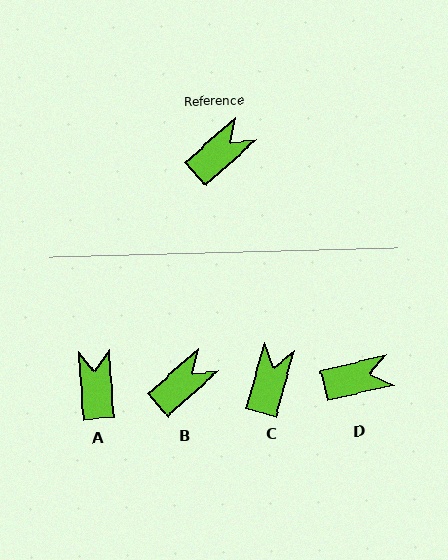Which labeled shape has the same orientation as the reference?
B.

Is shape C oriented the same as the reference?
No, it is off by about 33 degrees.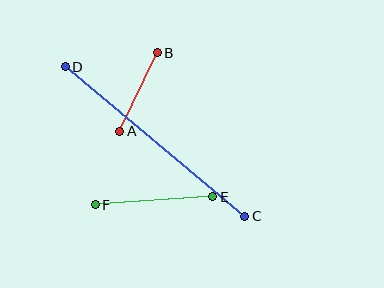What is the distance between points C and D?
The distance is approximately 234 pixels.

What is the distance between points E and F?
The distance is approximately 118 pixels.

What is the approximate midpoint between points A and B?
The midpoint is at approximately (138, 92) pixels.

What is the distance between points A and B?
The distance is approximately 87 pixels.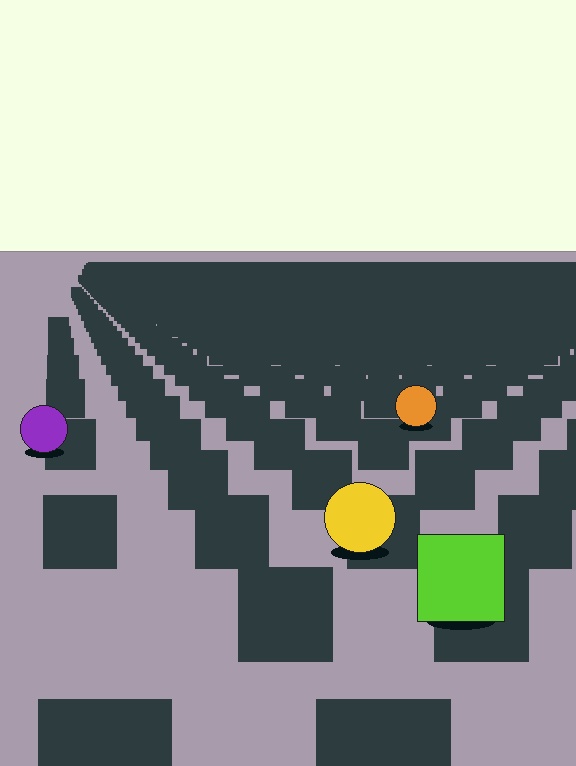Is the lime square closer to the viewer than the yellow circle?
Yes. The lime square is closer — you can tell from the texture gradient: the ground texture is coarser near it.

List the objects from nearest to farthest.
From nearest to farthest: the lime square, the yellow circle, the purple circle, the orange circle.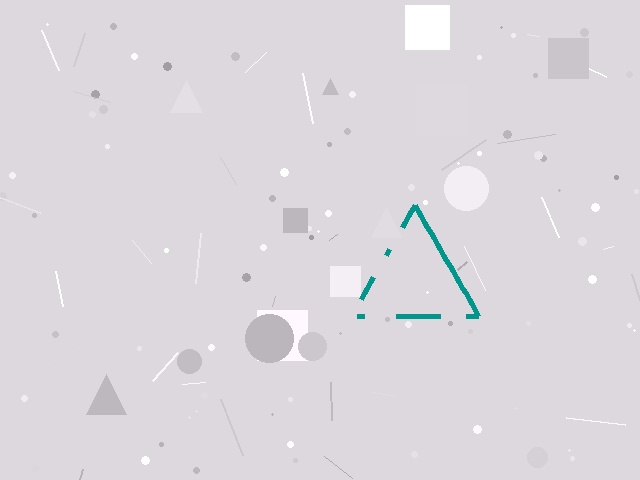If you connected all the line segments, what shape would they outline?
They would outline a triangle.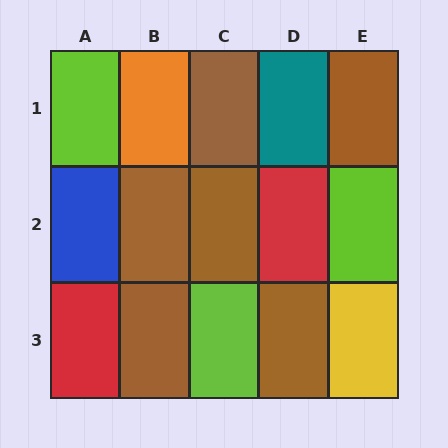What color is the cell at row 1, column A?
Lime.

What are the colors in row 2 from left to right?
Blue, brown, brown, red, lime.